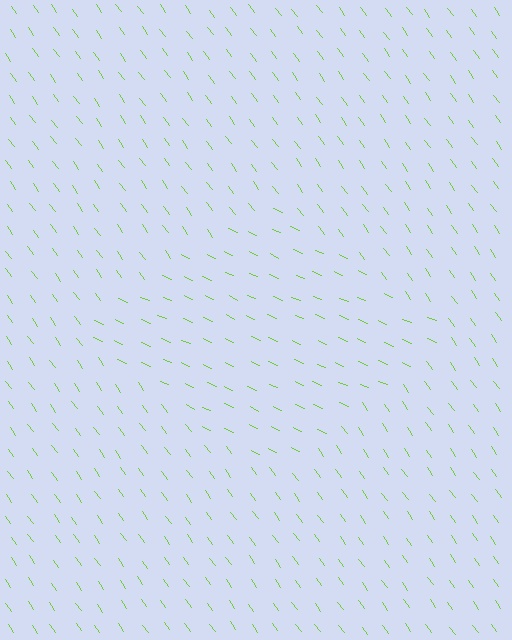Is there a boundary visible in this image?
Yes, there is a texture boundary formed by a change in line orientation.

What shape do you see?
I see a diamond.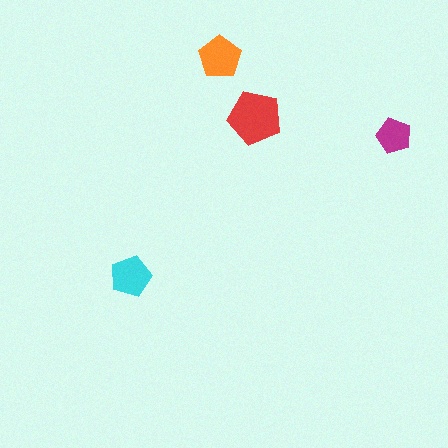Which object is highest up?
The orange pentagon is topmost.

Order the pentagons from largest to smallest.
the red one, the orange one, the cyan one, the magenta one.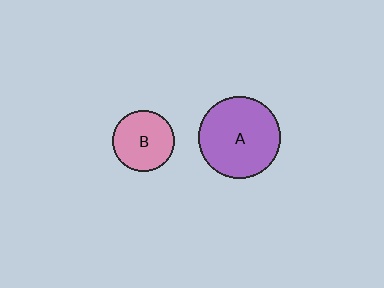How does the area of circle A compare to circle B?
Approximately 1.8 times.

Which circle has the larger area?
Circle A (purple).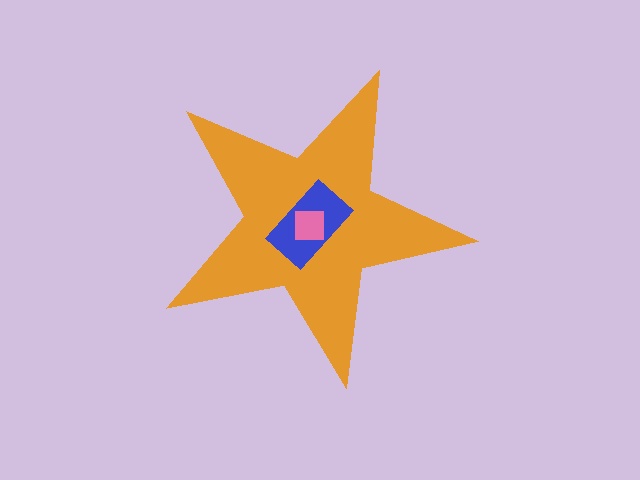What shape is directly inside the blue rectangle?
The pink square.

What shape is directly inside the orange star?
The blue rectangle.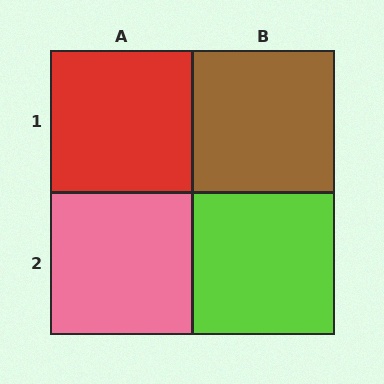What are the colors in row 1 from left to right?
Red, brown.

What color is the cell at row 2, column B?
Lime.